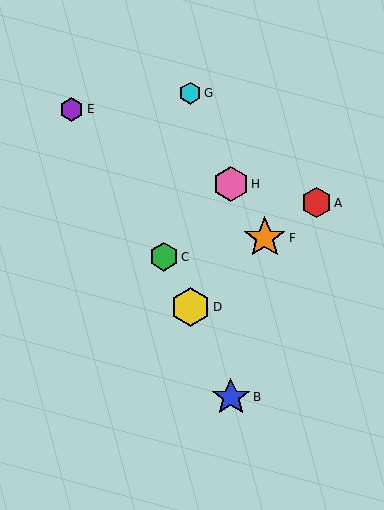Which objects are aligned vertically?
Objects B, H are aligned vertically.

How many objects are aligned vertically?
2 objects (B, H) are aligned vertically.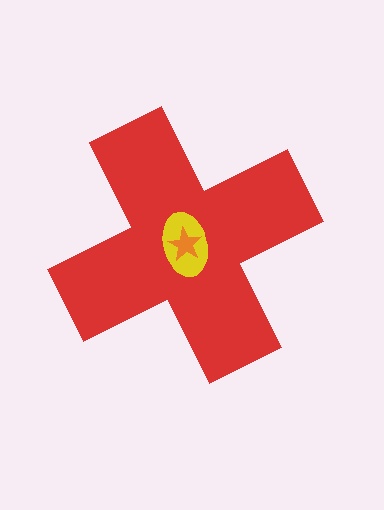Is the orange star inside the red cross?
Yes.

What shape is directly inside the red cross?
The yellow ellipse.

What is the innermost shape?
The orange star.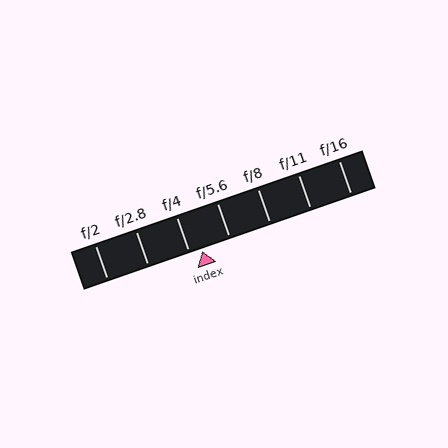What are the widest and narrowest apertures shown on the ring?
The widest aperture shown is f/2 and the narrowest is f/16.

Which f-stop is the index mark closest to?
The index mark is closest to f/4.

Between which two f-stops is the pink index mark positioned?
The index mark is between f/4 and f/5.6.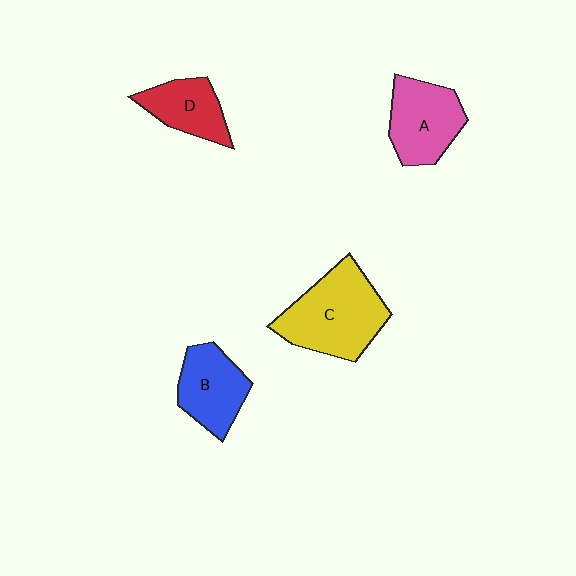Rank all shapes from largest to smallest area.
From largest to smallest: C (yellow), A (pink), B (blue), D (red).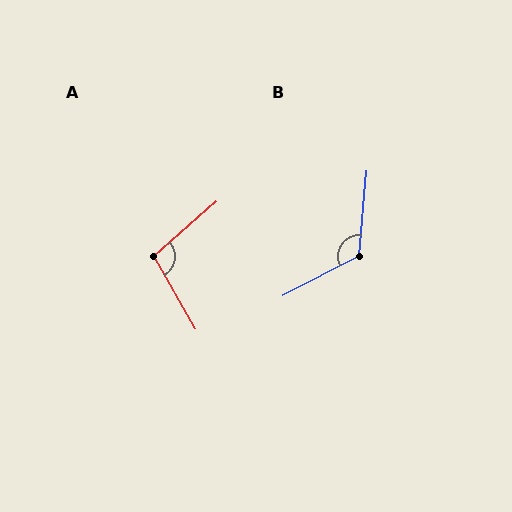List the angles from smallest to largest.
A (101°), B (122°).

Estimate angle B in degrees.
Approximately 122 degrees.